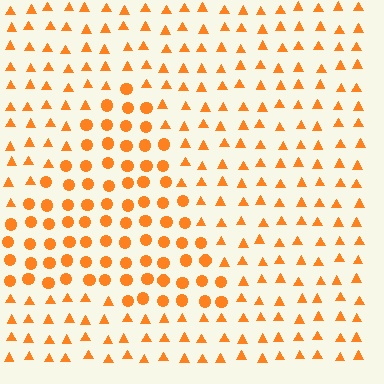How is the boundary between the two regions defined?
The boundary is defined by a change in element shape: circles inside vs. triangles outside. All elements share the same color and spacing.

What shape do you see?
I see a triangle.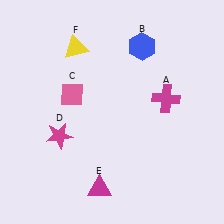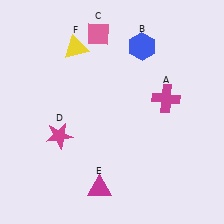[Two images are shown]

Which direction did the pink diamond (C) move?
The pink diamond (C) moved up.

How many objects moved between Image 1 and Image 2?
1 object moved between the two images.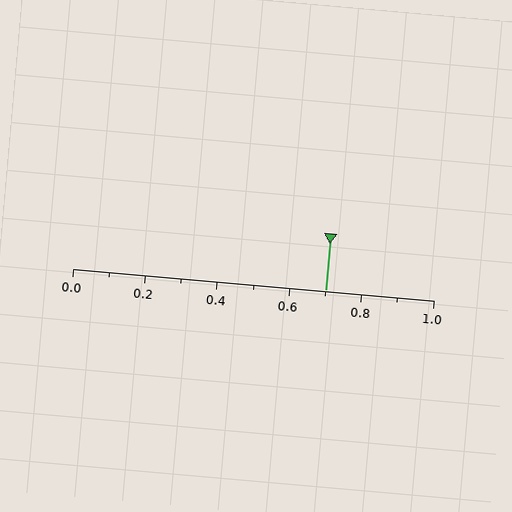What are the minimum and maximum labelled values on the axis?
The axis runs from 0.0 to 1.0.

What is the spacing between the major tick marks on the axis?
The major ticks are spaced 0.2 apart.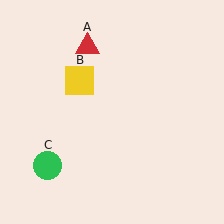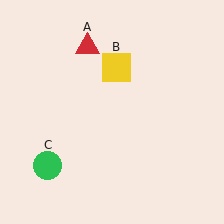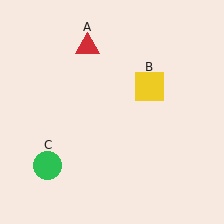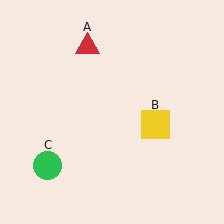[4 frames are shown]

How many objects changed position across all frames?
1 object changed position: yellow square (object B).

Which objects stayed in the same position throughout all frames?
Red triangle (object A) and green circle (object C) remained stationary.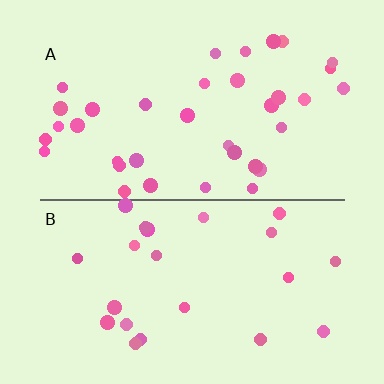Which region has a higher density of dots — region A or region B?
A (the top).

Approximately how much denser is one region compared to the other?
Approximately 1.6× — region A over region B.